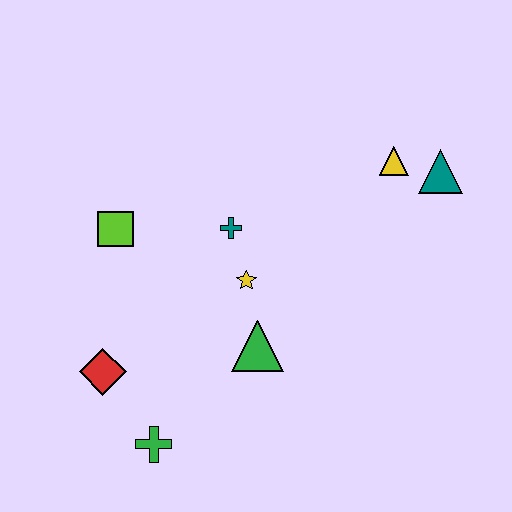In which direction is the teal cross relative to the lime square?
The teal cross is to the right of the lime square.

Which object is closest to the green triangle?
The yellow star is closest to the green triangle.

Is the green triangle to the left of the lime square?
No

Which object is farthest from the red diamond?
The teal triangle is farthest from the red diamond.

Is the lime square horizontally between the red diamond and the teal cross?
Yes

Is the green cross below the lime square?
Yes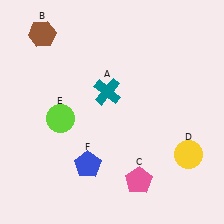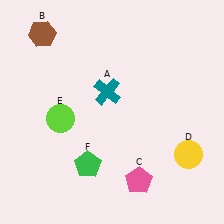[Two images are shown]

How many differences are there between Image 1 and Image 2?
There is 1 difference between the two images.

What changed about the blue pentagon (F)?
In Image 1, F is blue. In Image 2, it changed to green.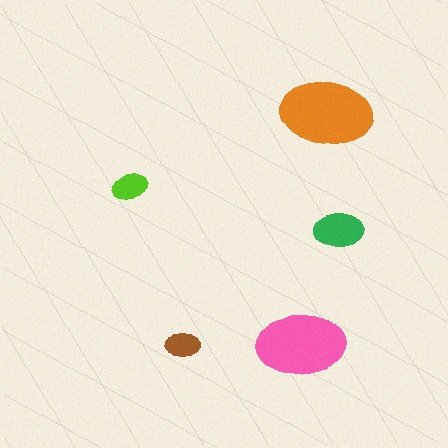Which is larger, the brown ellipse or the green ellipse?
The green one.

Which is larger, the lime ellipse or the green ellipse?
The green one.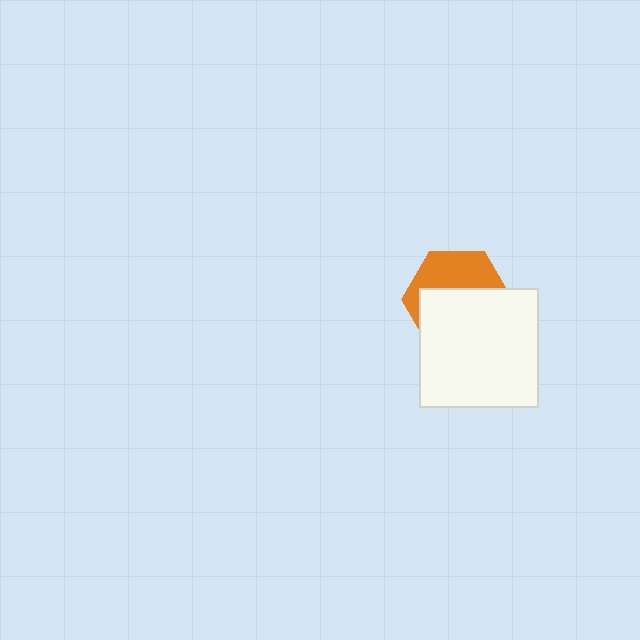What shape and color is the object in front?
The object in front is a white square.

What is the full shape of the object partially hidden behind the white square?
The partially hidden object is an orange hexagon.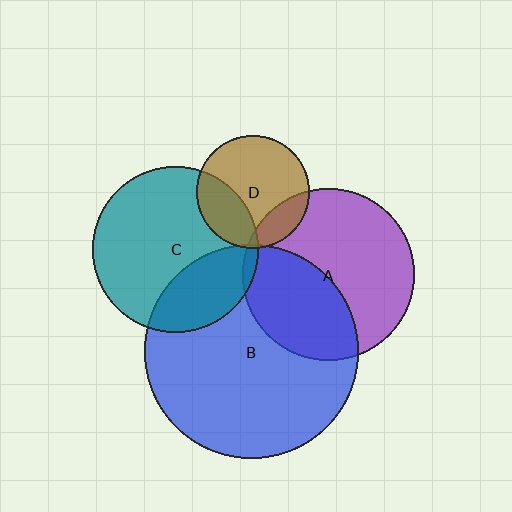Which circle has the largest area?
Circle B (blue).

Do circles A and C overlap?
Yes.